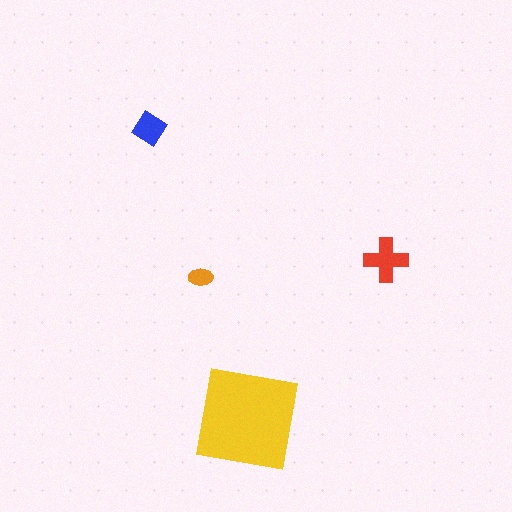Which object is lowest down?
The yellow square is bottommost.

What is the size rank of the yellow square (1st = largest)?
1st.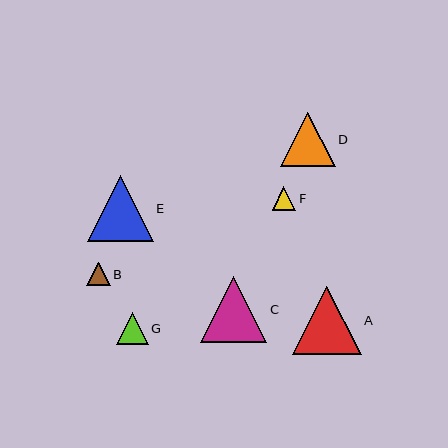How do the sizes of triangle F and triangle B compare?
Triangle F and triangle B are approximately the same size.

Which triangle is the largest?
Triangle A is the largest with a size of approximately 69 pixels.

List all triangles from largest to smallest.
From largest to smallest: A, C, E, D, G, F, B.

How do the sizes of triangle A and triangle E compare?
Triangle A and triangle E are approximately the same size.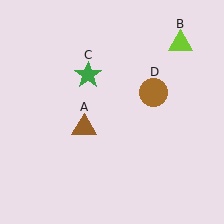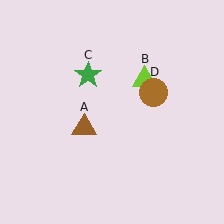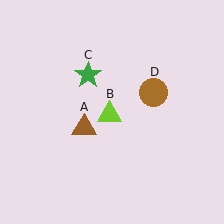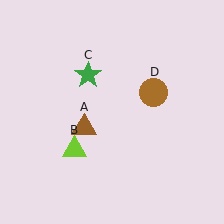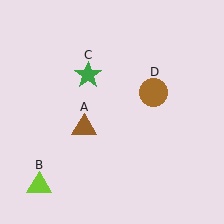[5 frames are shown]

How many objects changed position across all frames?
1 object changed position: lime triangle (object B).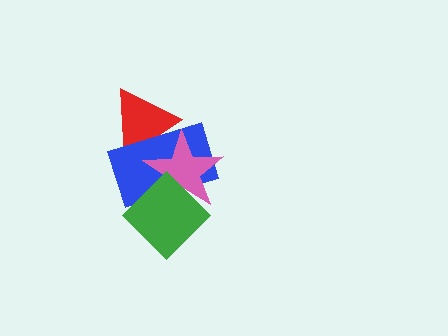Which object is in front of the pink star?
The green diamond is in front of the pink star.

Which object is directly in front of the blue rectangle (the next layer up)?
The pink star is directly in front of the blue rectangle.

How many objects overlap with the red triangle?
2 objects overlap with the red triangle.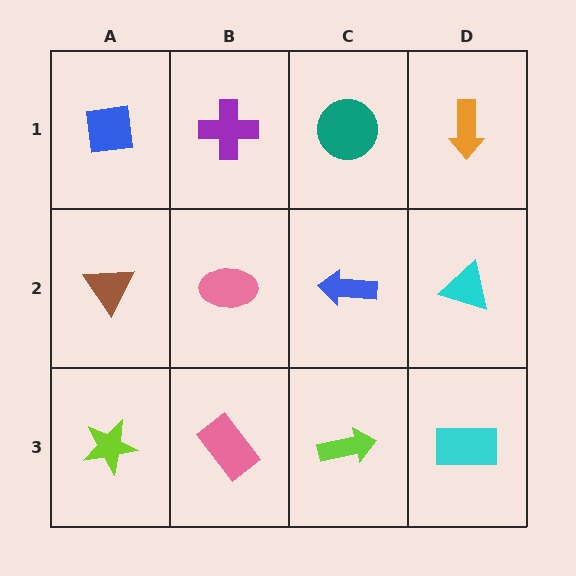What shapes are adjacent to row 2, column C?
A teal circle (row 1, column C), a lime arrow (row 3, column C), a pink ellipse (row 2, column B), a cyan triangle (row 2, column D).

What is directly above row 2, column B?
A purple cross.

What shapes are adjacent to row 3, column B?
A pink ellipse (row 2, column B), a lime star (row 3, column A), a lime arrow (row 3, column C).